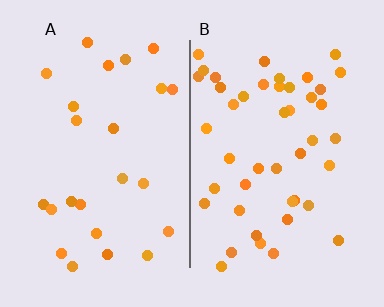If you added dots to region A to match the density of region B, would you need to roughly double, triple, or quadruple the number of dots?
Approximately double.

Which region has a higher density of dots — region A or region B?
B (the right).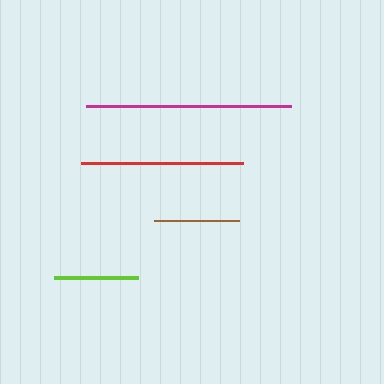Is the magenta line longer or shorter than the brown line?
The magenta line is longer than the brown line.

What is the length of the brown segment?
The brown segment is approximately 85 pixels long.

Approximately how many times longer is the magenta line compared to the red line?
The magenta line is approximately 1.3 times the length of the red line.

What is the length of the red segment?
The red segment is approximately 162 pixels long.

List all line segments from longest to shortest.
From longest to shortest: magenta, red, brown, lime.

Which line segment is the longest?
The magenta line is the longest at approximately 206 pixels.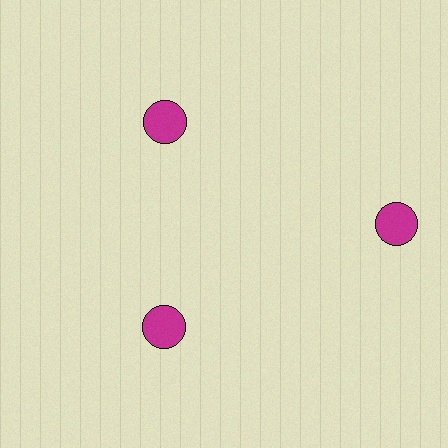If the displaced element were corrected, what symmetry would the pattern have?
It would have 3-fold rotational symmetry — the pattern would map onto itself every 120 degrees.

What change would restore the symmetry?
The symmetry would be restored by moving it inward, back onto the ring so that all 3 circles sit at equal angles and equal distance from the center.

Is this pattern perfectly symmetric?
No. The 3 magenta circles are arranged in a ring, but one element near the 3 o'clock position is pushed outward from the center, breaking the 3-fold rotational symmetry.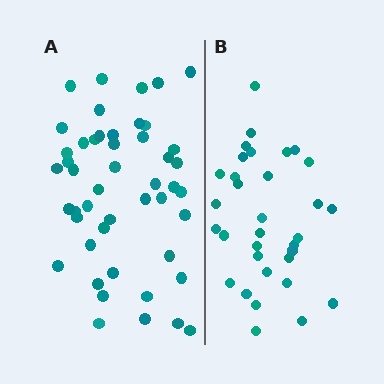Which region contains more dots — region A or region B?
Region A (the left region) has more dots.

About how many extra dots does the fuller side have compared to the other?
Region A has approximately 15 more dots than region B.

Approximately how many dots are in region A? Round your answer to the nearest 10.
About 50 dots. (The exact count is 48, which rounds to 50.)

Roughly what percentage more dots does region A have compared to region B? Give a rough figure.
About 45% more.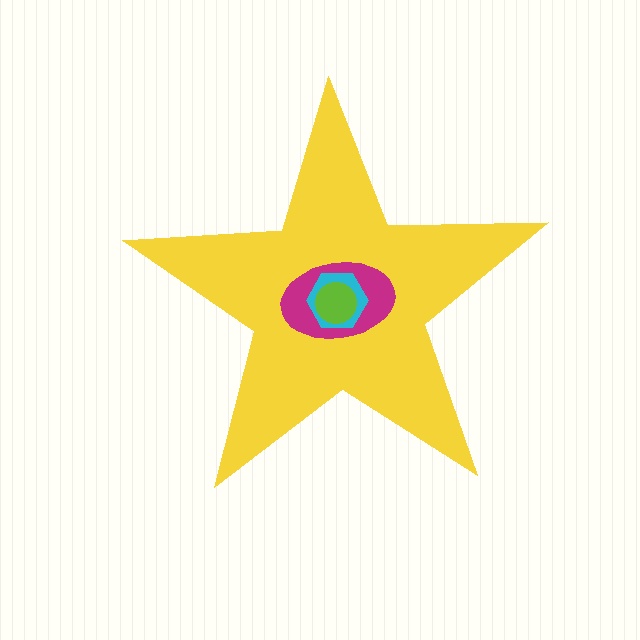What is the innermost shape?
The lime circle.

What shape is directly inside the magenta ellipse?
The cyan hexagon.